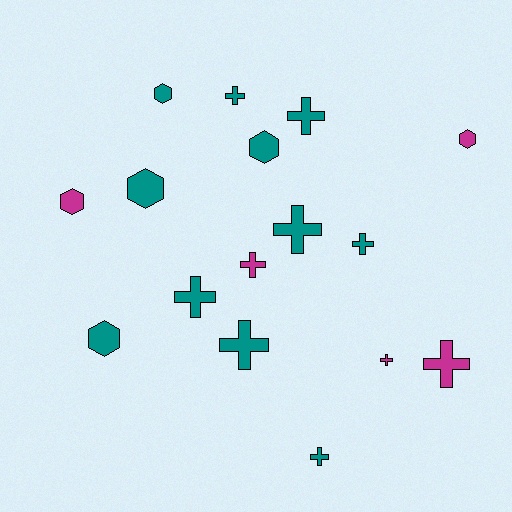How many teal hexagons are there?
There are 4 teal hexagons.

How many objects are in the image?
There are 16 objects.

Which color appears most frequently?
Teal, with 11 objects.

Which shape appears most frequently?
Cross, with 10 objects.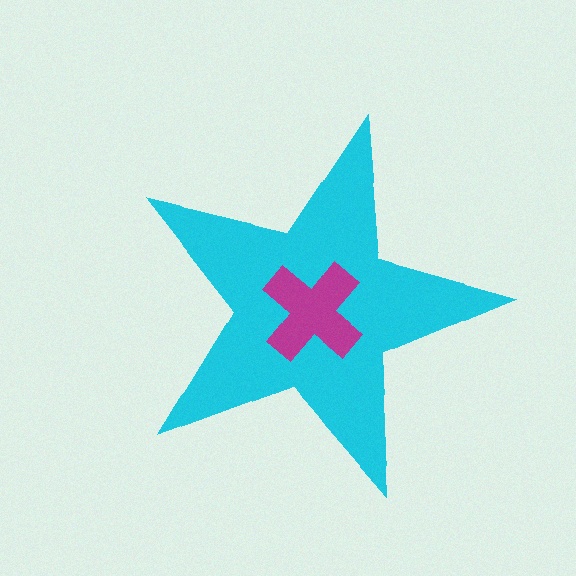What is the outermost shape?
The cyan star.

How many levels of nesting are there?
2.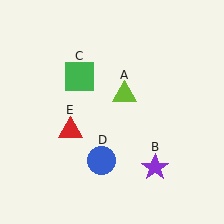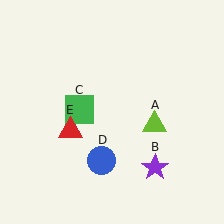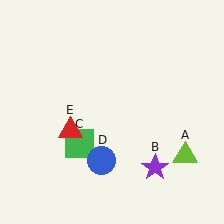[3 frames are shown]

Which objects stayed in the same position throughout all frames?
Purple star (object B) and blue circle (object D) and red triangle (object E) remained stationary.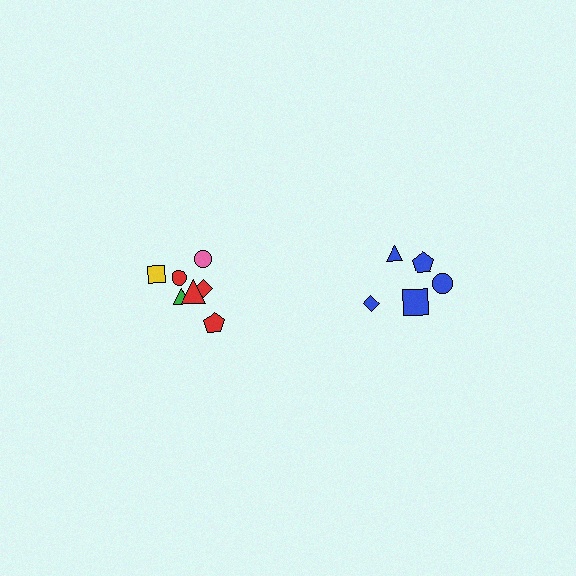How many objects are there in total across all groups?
There are 12 objects.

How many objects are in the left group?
There are 7 objects.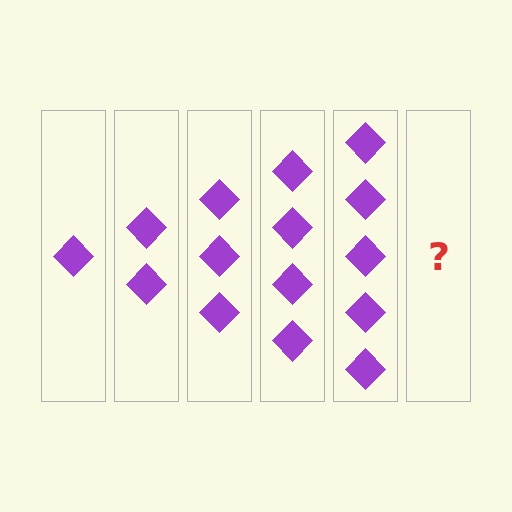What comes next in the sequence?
The next element should be 6 diamonds.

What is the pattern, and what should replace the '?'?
The pattern is that each step adds one more diamond. The '?' should be 6 diamonds.